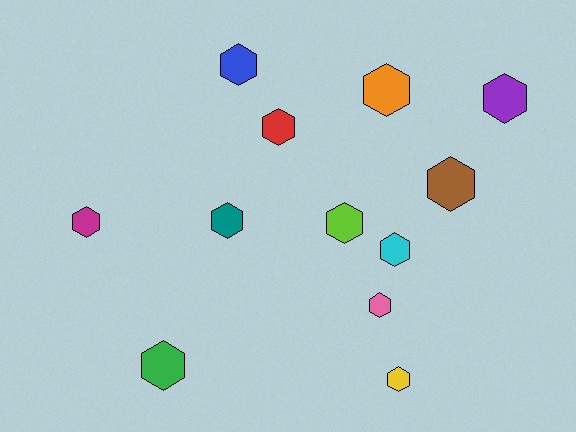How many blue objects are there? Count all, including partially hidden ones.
There is 1 blue object.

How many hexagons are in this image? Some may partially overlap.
There are 12 hexagons.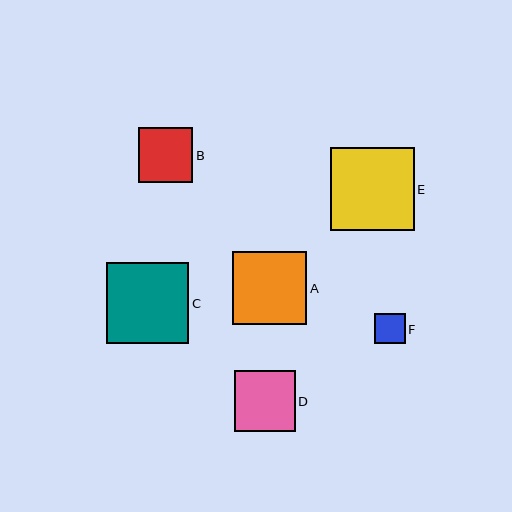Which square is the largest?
Square E is the largest with a size of approximately 84 pixels.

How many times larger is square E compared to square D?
Square E is approximately 1.4 times the size of square D.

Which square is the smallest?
Square F is the smallest with a size of approximately 30 pixels.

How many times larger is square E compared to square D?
Square E is approximately 1.4 times the size of square D.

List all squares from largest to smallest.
From largest to smallest: E, C, A, D, B, F.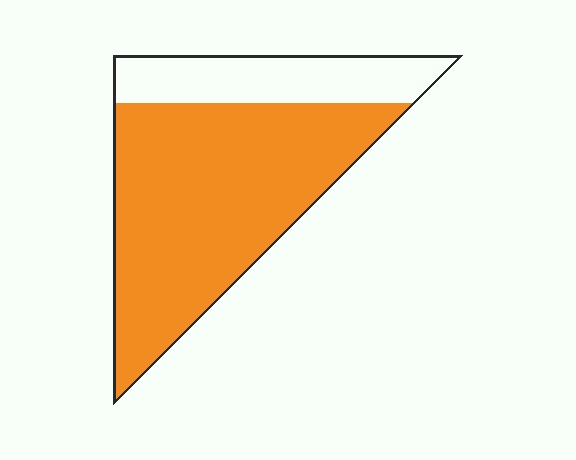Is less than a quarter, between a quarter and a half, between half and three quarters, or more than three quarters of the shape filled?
Between half and three quarters.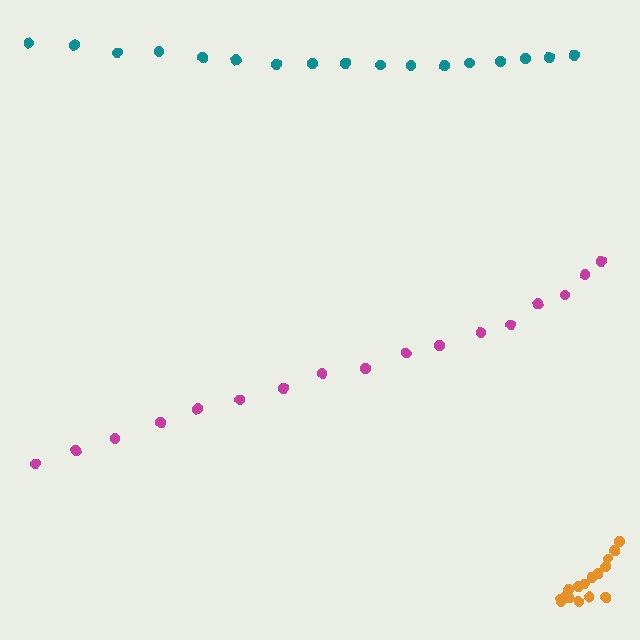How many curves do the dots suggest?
There are 3 distinct paths.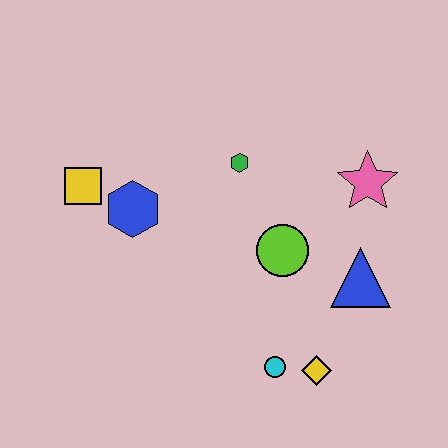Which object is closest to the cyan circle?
The yellow diamond is closest to the cyan circle.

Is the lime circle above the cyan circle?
Yes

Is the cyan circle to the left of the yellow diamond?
Yes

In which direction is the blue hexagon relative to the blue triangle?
The blue hexagon is to the left of the blue triangle.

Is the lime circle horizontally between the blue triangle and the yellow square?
Yes